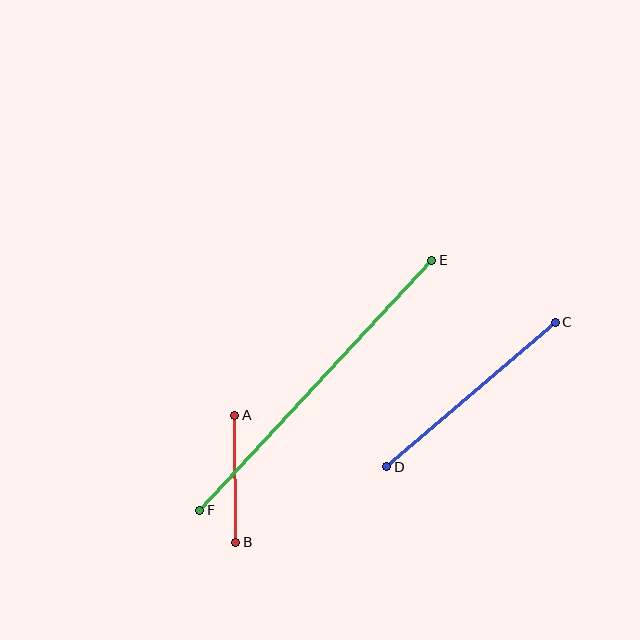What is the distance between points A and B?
The distance is approximately 127 pixels.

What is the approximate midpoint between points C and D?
The midpoint is at approximately (471, 394) pixels.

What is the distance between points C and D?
The distance is approximately 222 pixels.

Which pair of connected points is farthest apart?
Points E and F are farthest apart.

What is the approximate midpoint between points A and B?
The midpoint is at approximately (235, 479) pixels.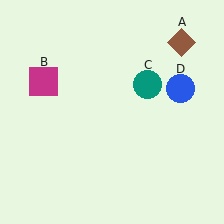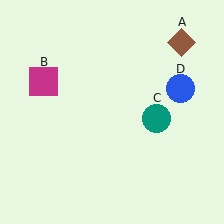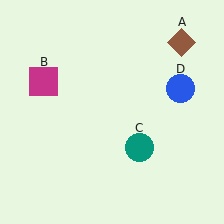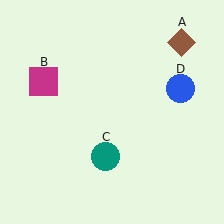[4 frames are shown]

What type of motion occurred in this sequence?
The teal circle (object C) rotated clockwise around the center of the scene.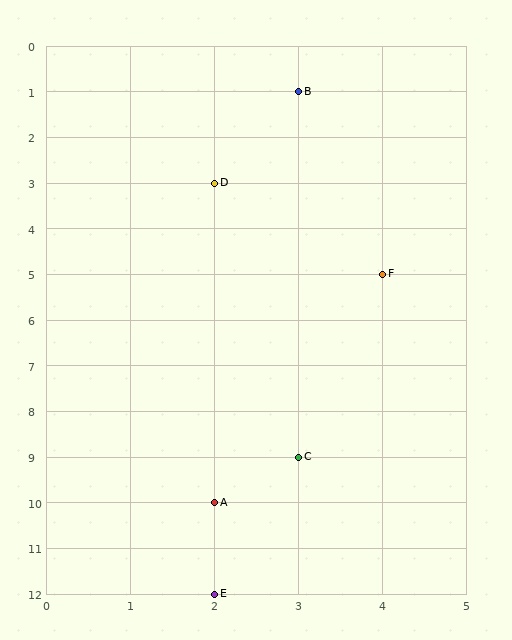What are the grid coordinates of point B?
Point B is at grid coordinates (3, 1).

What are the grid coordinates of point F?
Point F is at grid coordinates (4, 5).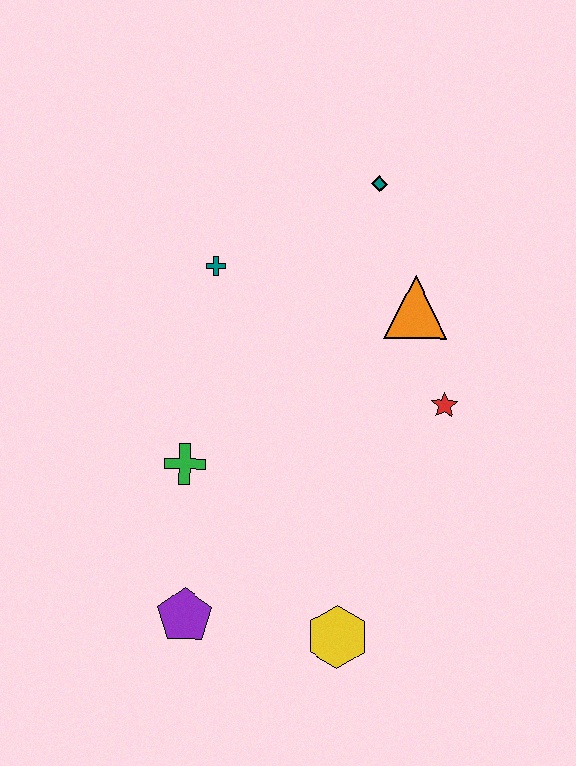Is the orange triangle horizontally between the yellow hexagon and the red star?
Yes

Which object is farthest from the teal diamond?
The purple pentagon is farthest from the teal diamond.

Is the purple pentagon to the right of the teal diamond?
No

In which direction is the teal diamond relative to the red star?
The teal diamond is above the red star.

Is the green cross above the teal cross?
No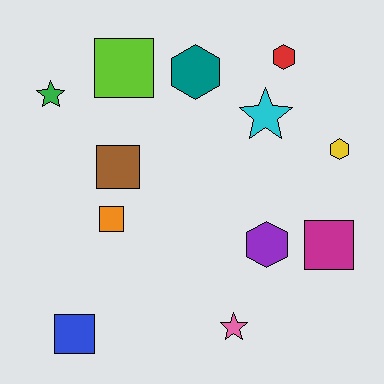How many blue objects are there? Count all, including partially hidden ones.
There is 1 blue object.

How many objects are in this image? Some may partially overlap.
There are 12 objects.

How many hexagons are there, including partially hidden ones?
There are 4 hexagons.